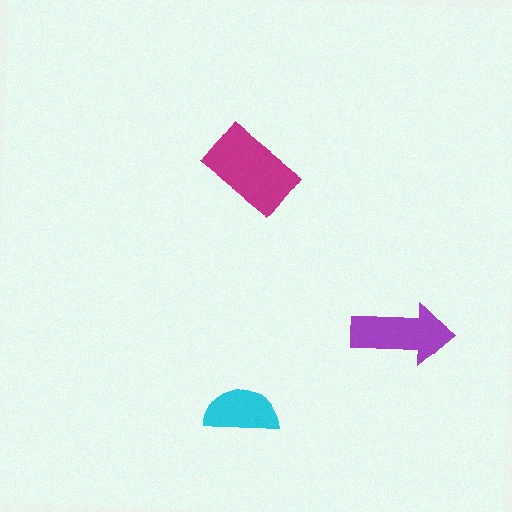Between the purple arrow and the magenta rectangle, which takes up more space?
The magenta rectangle.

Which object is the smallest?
The cyan semicircle.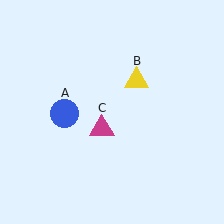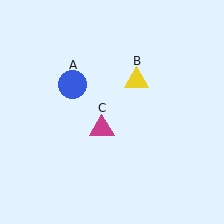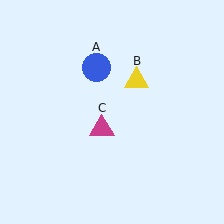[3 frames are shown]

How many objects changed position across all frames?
1 object changed position: blue circle (object A).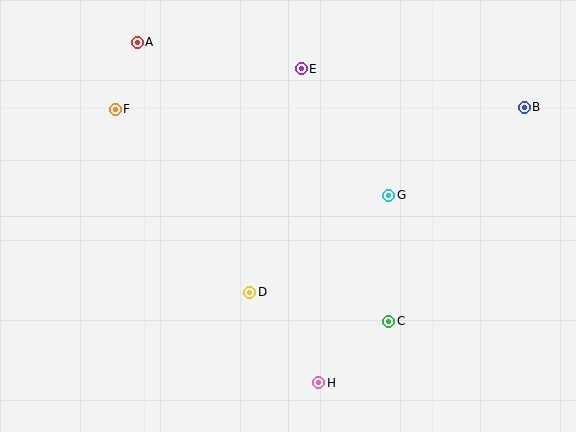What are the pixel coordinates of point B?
Point B is at (524, 107).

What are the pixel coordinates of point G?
Point G is at (389, 195).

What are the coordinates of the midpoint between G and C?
The midpoint between G and C is at (389, 258).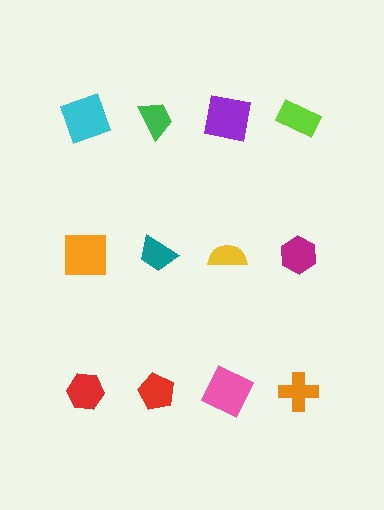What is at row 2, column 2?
A teal trapezoid.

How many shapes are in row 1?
4 shapes.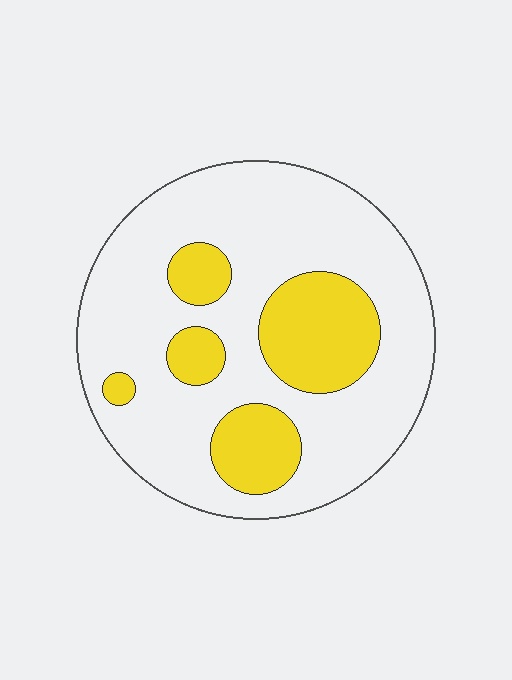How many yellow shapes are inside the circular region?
5.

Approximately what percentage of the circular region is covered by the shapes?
Approximately 25%.